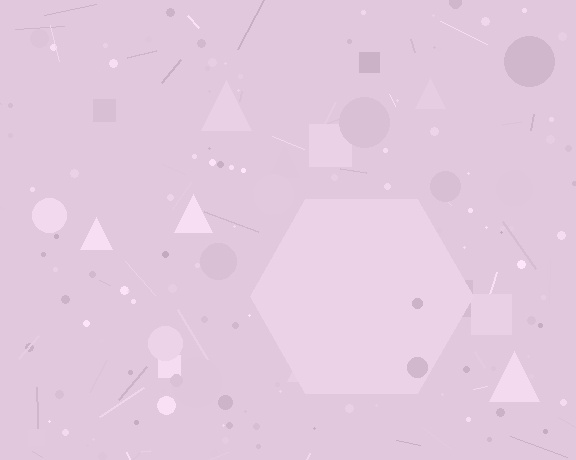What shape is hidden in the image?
A hexagon is hidden in the image.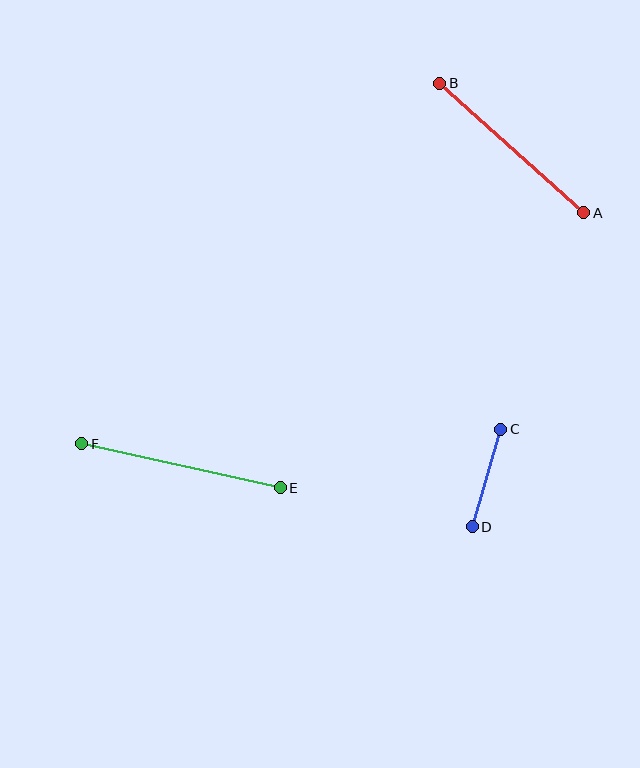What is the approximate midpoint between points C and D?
The midpoint is at approximately (486, 478) pixels.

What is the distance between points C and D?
The distance is approximately 101 pixels.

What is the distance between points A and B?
The distance is approximately 194 pixels.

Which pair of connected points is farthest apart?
Points E and F are farthest apart.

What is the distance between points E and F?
The distance is approximately 203 pixels.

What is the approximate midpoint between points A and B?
The midpoint is at approximately (512, 148) pixels.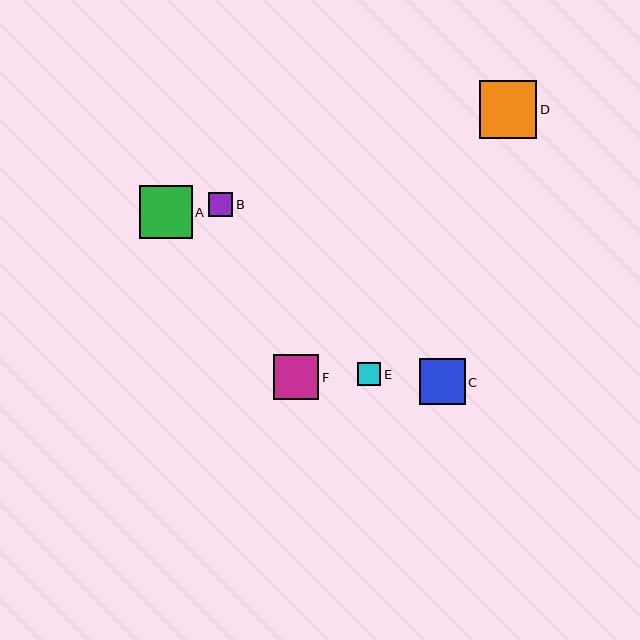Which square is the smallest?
Square E is the smallest with a size of approximately 23 pixels.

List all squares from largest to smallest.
From largest to smallest: D, A, C, F, B, E.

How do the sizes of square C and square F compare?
Square C and square F are approximately the same size.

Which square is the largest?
Square D is the largest with a size of approximately 58 pixels.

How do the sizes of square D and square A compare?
Square D and square A are approximately the same size.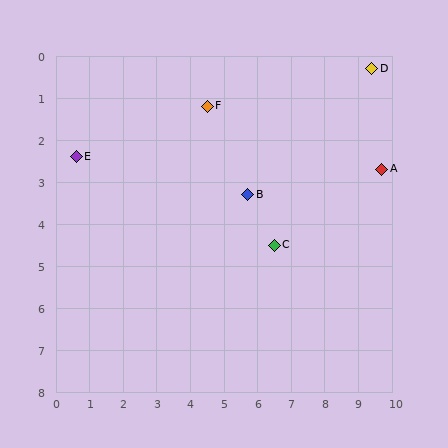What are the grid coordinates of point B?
Point B is at approximately (5.7, 3.3).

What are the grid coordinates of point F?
Point F is at approximately (4.5, 1.2).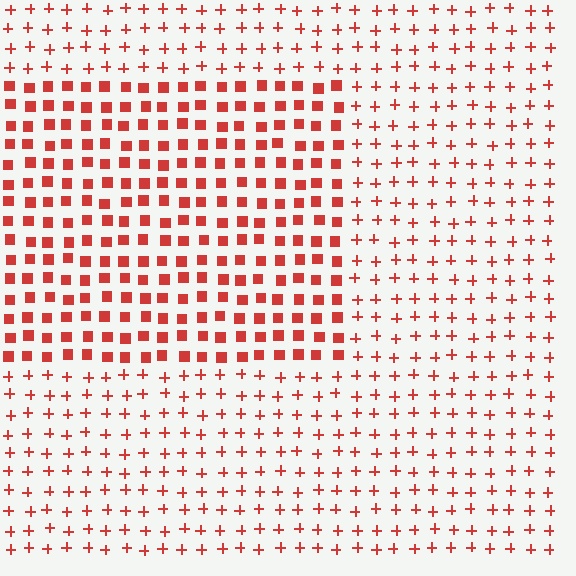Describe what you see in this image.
The image is filled with small red elements arranged in a uniform grid. A rectangle-shaped region contains squares, while the surrounding area contains plus signs. The boundary is defined purely by the change in element shape.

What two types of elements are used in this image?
The image uses squares inside the rectangle region and plus signs outside it.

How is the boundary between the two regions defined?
The boundary is defined by a change in element shape: squares inside vs. plus signs outside. All elements share the same color and spacing.